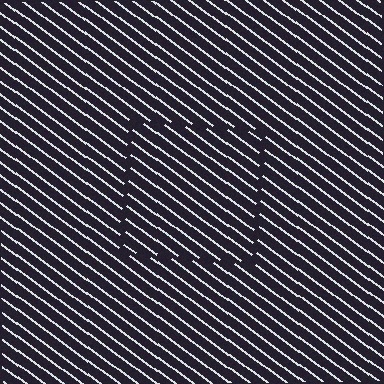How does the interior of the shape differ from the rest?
The interior of the shape contains the same grating, shifted by half a period — the contour is defined by the phase discontinuity where line-ends from the inner and outer gratings abut.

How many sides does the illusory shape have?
4 sides — the line-ends trace a square.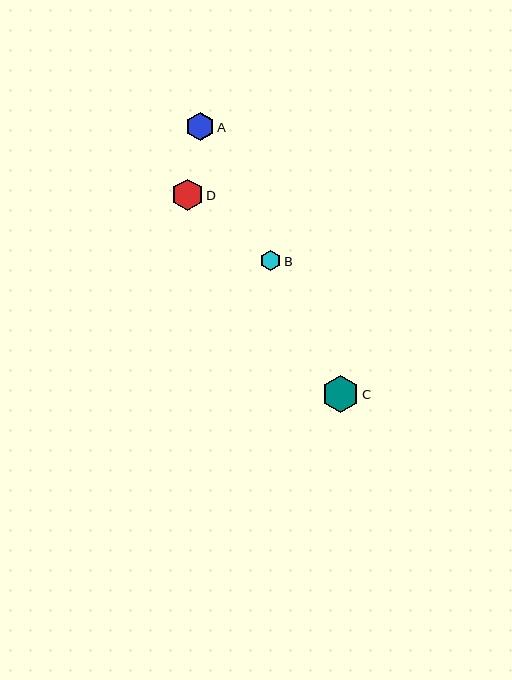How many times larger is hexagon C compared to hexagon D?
Hexagon C is approximately 1.2 times the size of hexagon D.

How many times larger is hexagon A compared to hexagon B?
Hexagon A is approximately 1.4 times the size of hexagon B.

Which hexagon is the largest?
Hexagon C is the largest with a size of approximately 37 pixels.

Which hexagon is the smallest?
Hexagon B is the smallest with a size of approximately 20 pixels.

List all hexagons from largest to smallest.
From largest to smallest: C, D, A, B.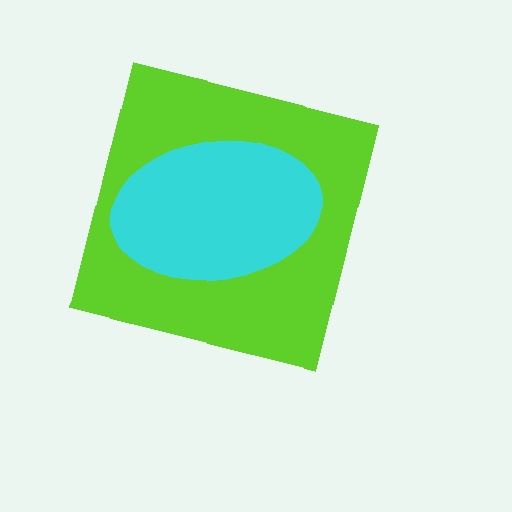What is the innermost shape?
The cyan ellipse.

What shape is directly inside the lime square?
The cyan ellipse.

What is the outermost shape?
The lime square.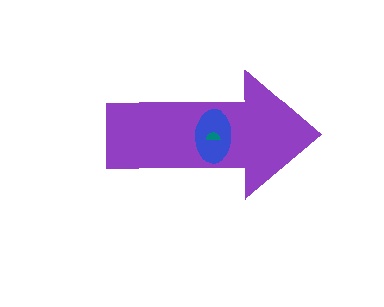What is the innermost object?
The teal semicircle.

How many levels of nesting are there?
3.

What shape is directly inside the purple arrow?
The blue ellipse.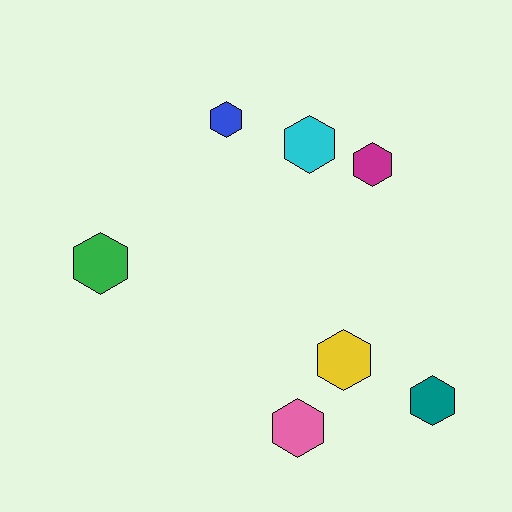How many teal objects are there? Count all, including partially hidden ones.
There is 1 teal object.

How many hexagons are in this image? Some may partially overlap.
There are 7 hexagons.